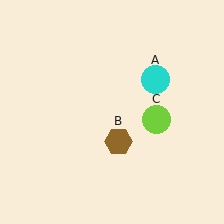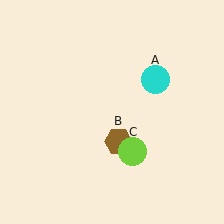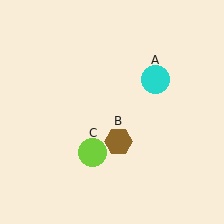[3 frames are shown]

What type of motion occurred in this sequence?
The lime circle (object C) rotated clockwise around the center of the scene.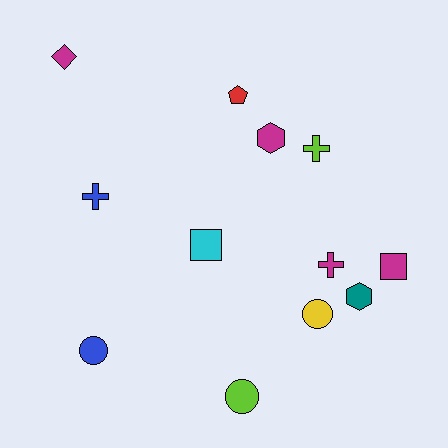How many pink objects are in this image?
There are no pink objects.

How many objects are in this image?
There are 12 objects.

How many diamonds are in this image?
There is 1 diamond.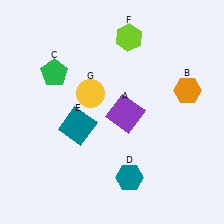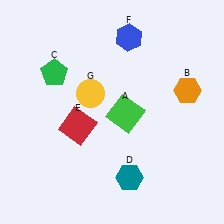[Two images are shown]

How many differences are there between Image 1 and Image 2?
There are 3 differences between the two images.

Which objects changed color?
A changed from purple to green. E changed from teal to red. F changed from lime to blue.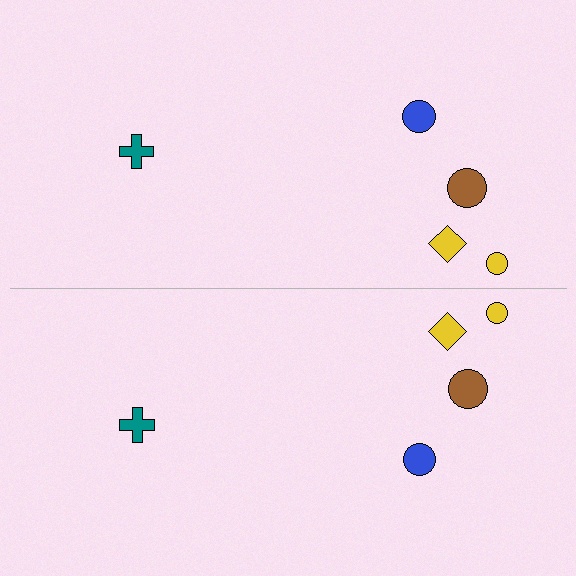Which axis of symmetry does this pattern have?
The pattern has a horizontal axis of symmetry running through the center of the image.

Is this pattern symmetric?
Yes, this pattern has bilateral (reflection) symmetry.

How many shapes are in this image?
There are 10 shapes in this image.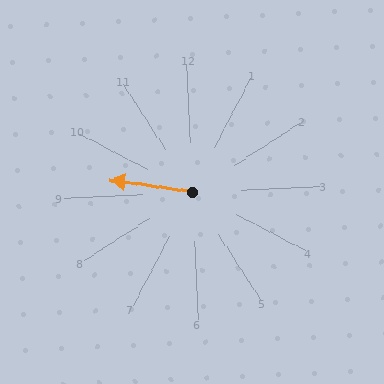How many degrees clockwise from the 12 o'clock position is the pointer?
Approximately 281 degrees.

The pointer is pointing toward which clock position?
Roughly 9 o'clock.